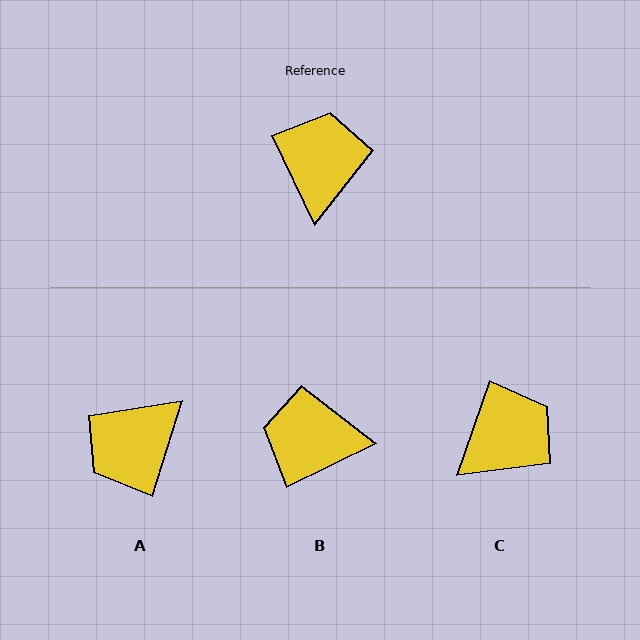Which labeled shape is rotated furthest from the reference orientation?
A, about 137 degrees away.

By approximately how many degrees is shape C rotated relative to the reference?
Approximately 45 degrees clockwise.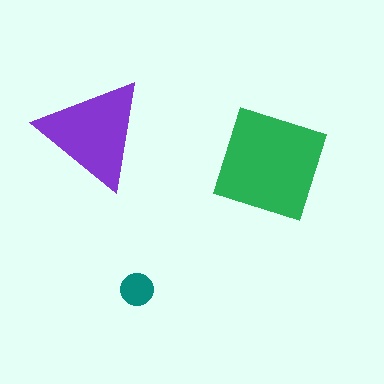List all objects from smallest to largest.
The teal circle, the purple triangle, the green square.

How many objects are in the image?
There are 3 objects in the image.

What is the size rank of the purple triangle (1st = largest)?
2nd.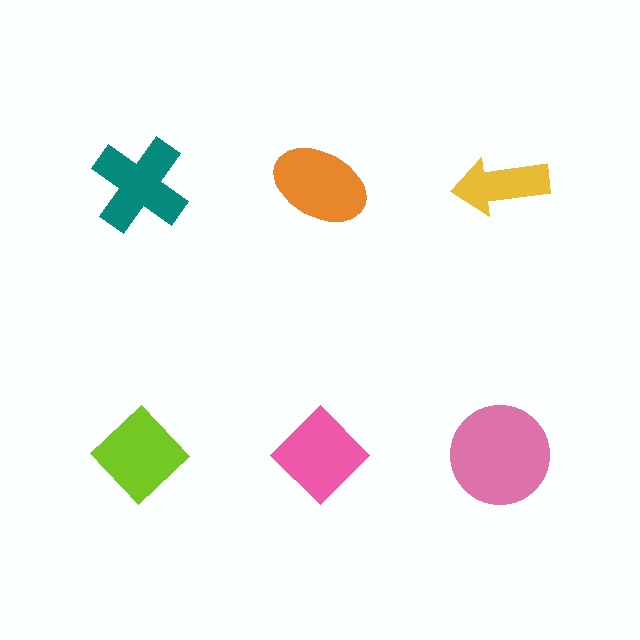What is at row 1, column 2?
An orange ellipse.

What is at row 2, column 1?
A lime diamond.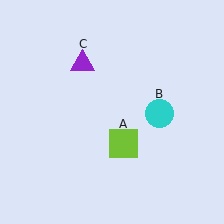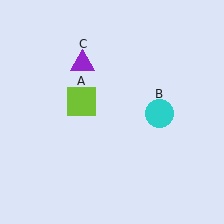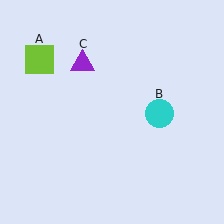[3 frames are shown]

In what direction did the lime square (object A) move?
The lime square (object A) moved up and to the left.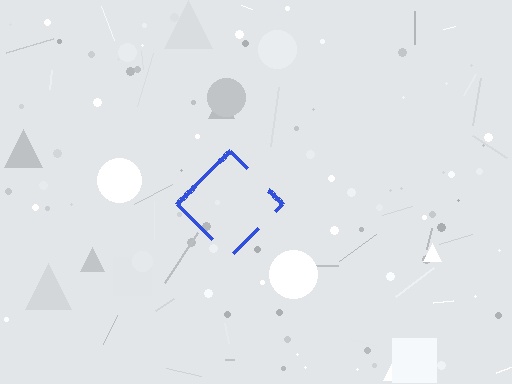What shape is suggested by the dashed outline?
The dashed outline suggests a diamond.